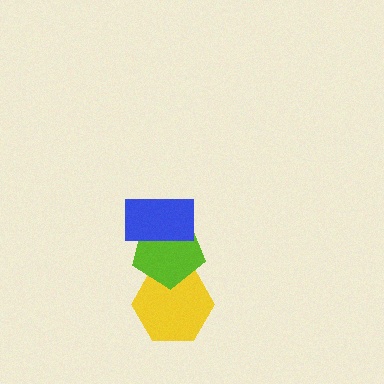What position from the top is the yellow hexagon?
The yellow hexagon is 3rd from the top.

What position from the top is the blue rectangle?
The blue rectangle is 1st from the top.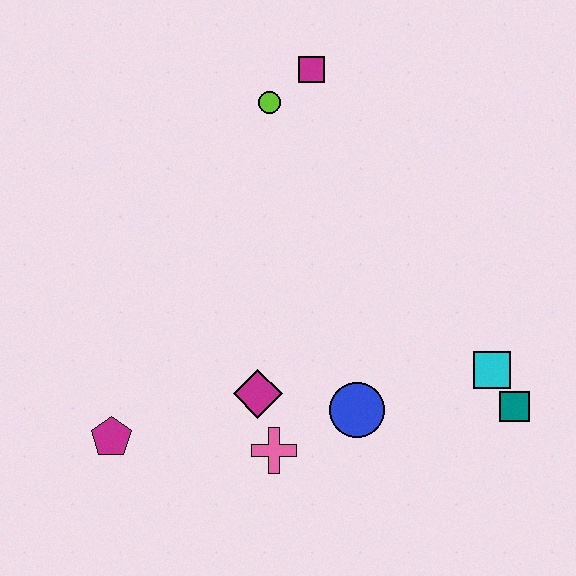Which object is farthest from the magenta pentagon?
The magenta square is farthest from the magenta pentagon.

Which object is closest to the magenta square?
The lime circle is closest to the magenta square.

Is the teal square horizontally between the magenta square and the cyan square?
No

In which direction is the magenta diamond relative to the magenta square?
The magenta diamond is below the magenta square.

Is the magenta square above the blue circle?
Yes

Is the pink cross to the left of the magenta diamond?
No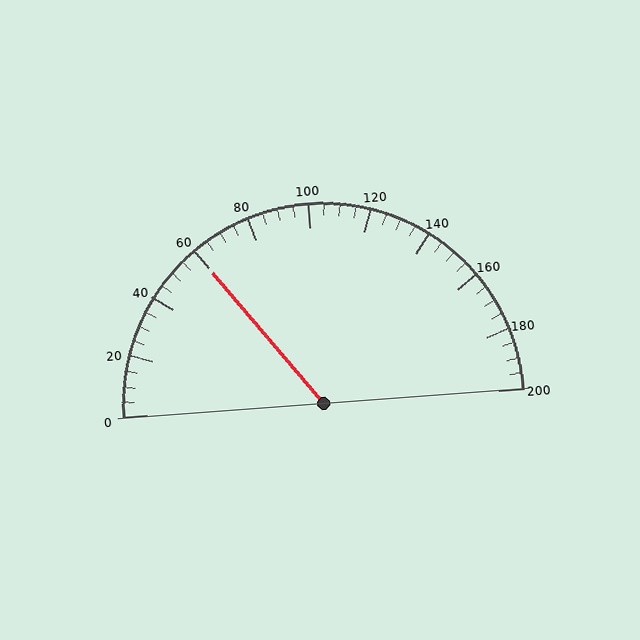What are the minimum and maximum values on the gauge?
The gauge ranges from 0 to 200.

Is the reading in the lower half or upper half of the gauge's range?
The reading is in the lower half of the range (0 to 200).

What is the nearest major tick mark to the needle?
The nearest major tick mark is 60.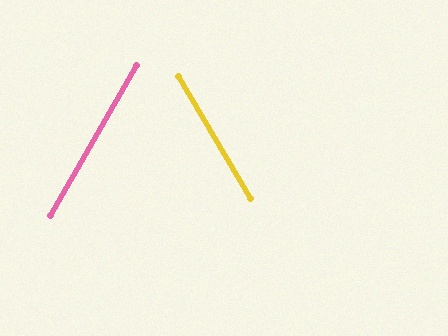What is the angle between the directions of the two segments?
Approximately 60 degrees.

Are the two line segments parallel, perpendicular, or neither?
Neither parallel nor perpendicular — they differ by about 60°.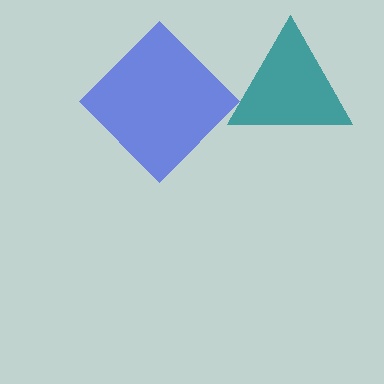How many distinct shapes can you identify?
There are 2 distinct shapes: a blue diamond, a teal triangle.